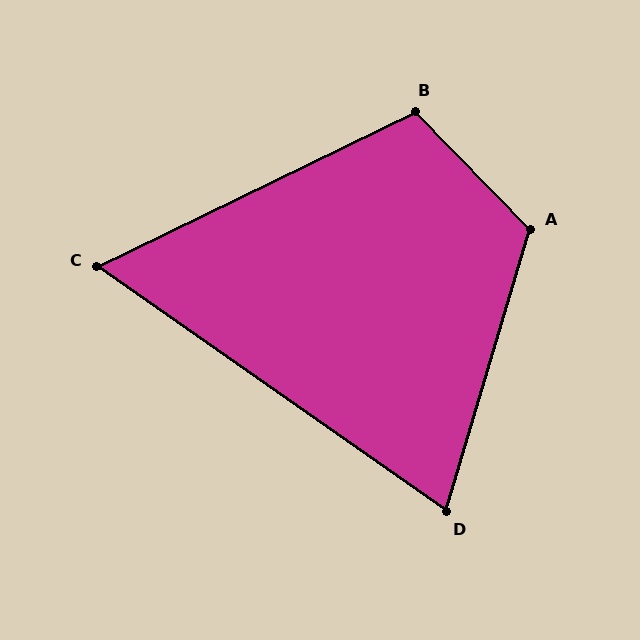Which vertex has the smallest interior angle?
C, at approximately 61 degrees.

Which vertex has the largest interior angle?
A, at approximately 119 degrees.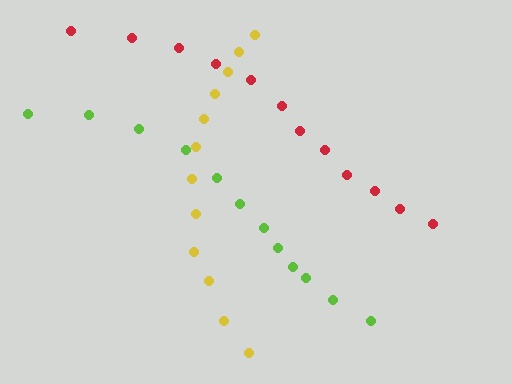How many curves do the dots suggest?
There are 3 distinct paths.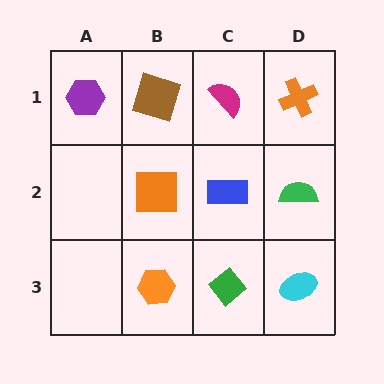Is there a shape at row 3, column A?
No, that cell is empty.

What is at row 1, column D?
An orange cross.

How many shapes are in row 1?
4 shapes.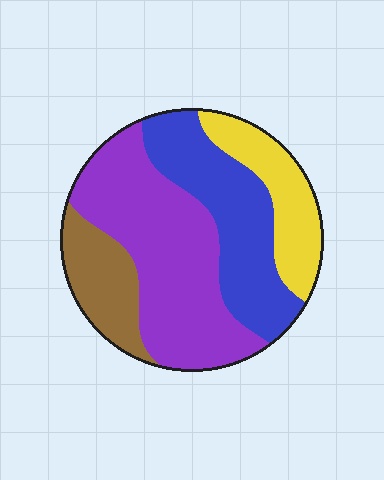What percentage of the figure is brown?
Brown covers roughly 15% of the figure.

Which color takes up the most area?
Purple, at roughly 40%.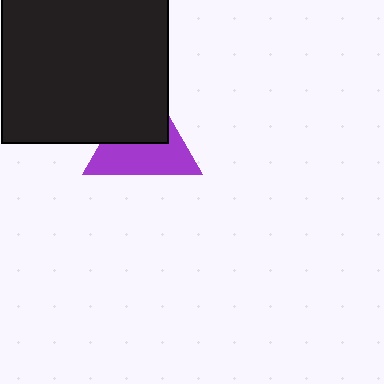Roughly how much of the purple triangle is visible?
About half of it is visible (roughly 55%).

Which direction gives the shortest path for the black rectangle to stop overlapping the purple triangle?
Moving toward the upper-left gives the shortest separation.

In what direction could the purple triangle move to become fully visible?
The purple triangle could move toward the lower-right. That would shift it out from behind the black rectangle entirely.